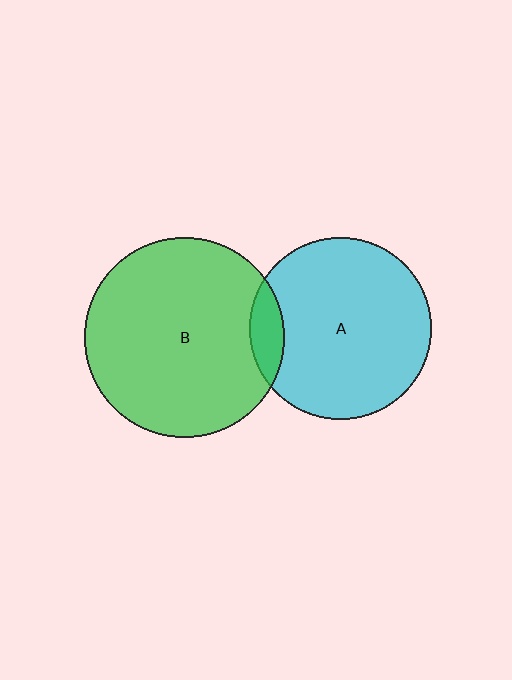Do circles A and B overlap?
Yes.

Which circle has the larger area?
Circle B (green).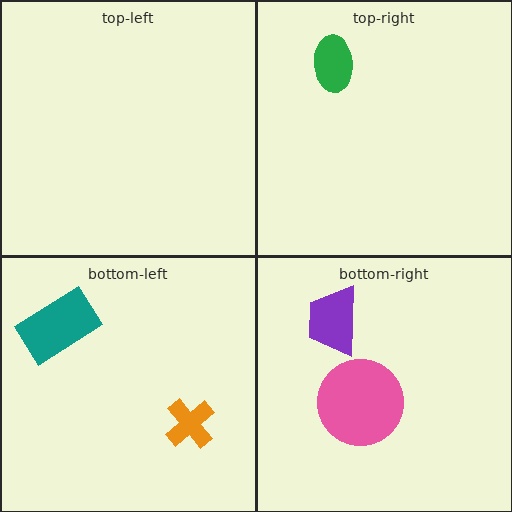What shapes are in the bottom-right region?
The purple trapezoid, the pink circle.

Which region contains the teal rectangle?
The bottom-left region.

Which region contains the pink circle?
The bottom-right region.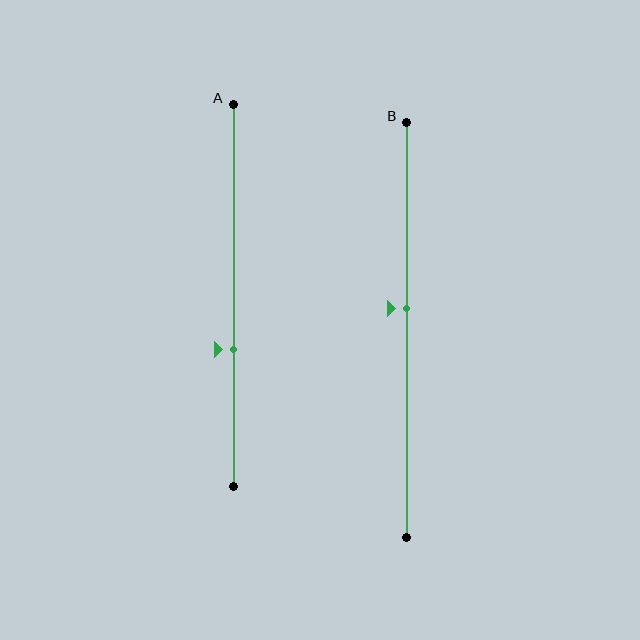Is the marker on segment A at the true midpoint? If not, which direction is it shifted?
No, the marker on segment A is shifted downward by about 14% of the segment length.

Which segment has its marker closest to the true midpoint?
Segment B has its marker closest to the true midpoint.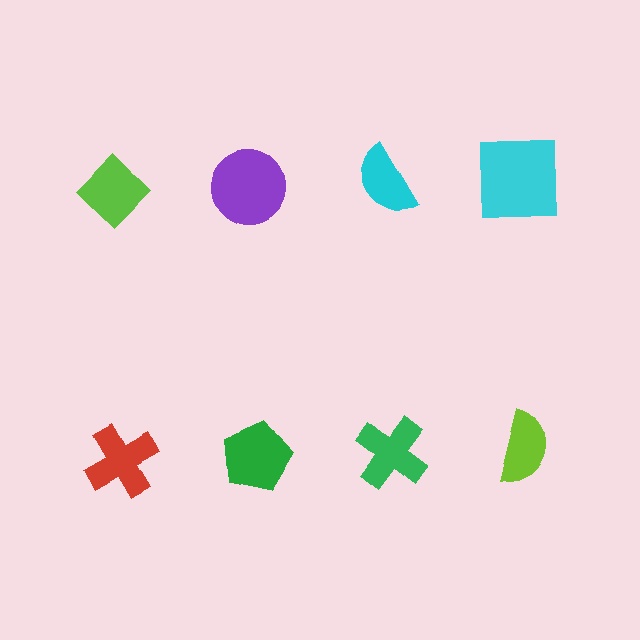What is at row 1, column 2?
A purple circle.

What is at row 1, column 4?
A cyan square.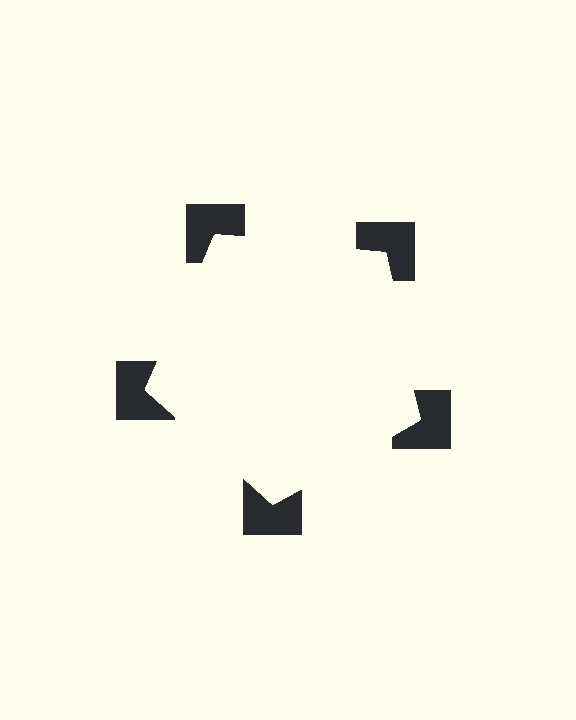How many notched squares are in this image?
There are 5 — one at each vertex of the illusory pentagon.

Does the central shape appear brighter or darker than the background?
It typically appears slightly brighter than the background, even though no actual brightness change is drawn.